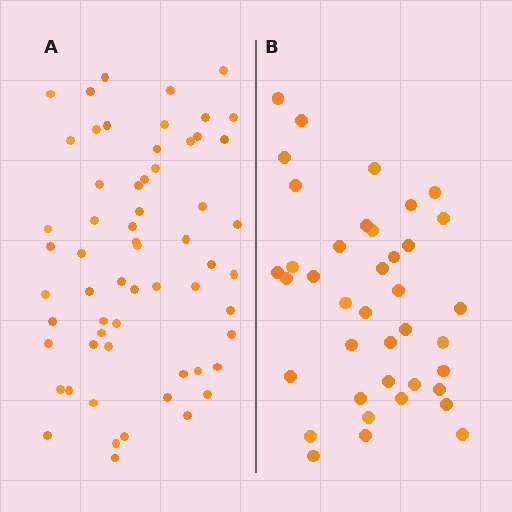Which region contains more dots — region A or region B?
Region A (the left region) has more dots.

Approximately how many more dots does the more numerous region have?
Region A has approximately 20 more dots than region B.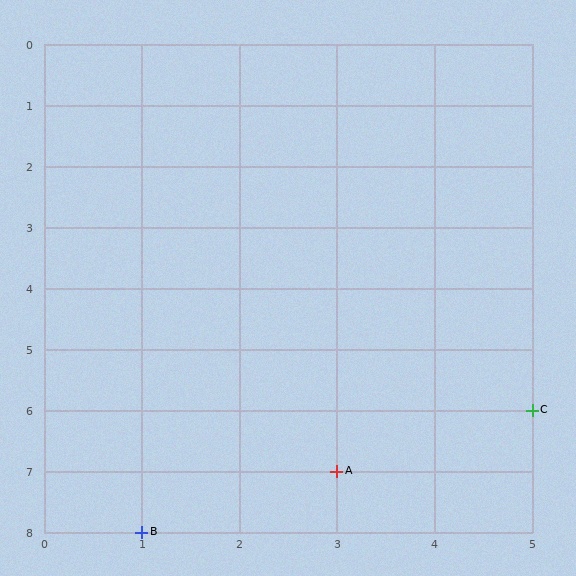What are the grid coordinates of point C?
Point C is at grid coordinates (5, 6).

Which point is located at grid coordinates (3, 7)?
Point A is at (3, 7).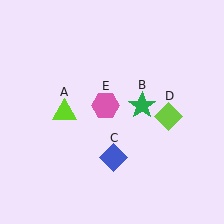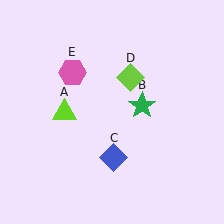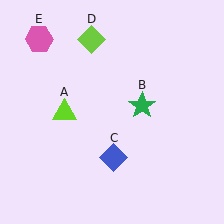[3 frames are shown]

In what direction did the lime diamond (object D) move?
The lime diamond (object D) moved up and to the left.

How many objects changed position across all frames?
2 objects changed position: lime diamond (object D), pink hexagon (object E).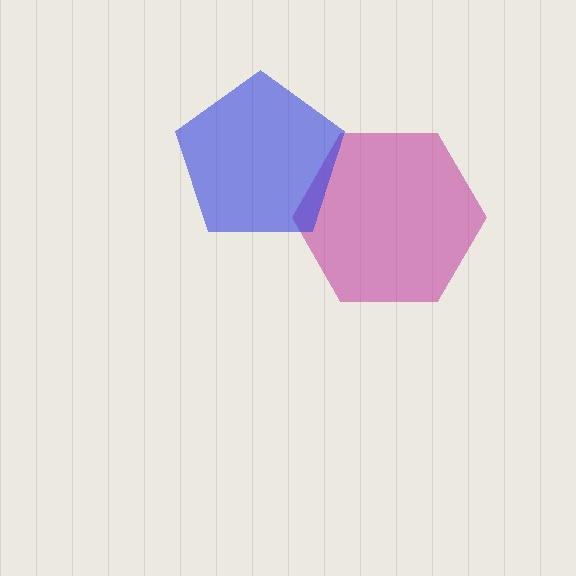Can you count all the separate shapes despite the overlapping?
Yes, there are 2 separate shapes.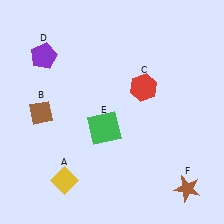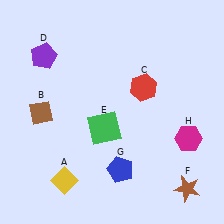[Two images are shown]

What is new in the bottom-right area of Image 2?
A blue pentagon (G) was added in the bottom-right area of Image 2.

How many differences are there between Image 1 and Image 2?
There are 2 differences between the two images.